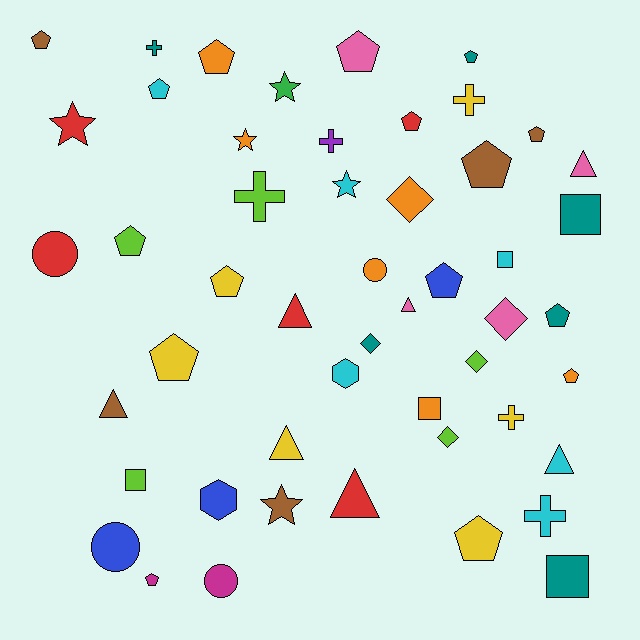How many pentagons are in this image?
There are 16 pentagons.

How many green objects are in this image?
There is 1 green object.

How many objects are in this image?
There are 50 objects.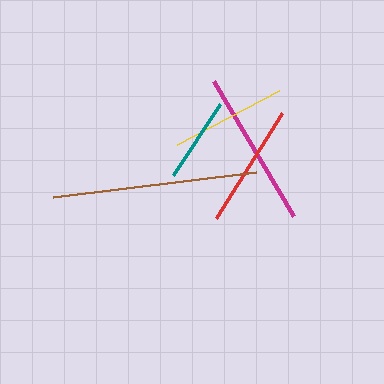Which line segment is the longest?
The brown line is the longest at approximately 205 pixels.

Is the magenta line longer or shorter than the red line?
The magenta line is longer than the red line.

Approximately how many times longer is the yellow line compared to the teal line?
The yellow line is approximately 1.4 times the length of the teal line.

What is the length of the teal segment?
The teal segment is approximately 86 pixels long.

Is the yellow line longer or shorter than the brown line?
The brown line is longer than the yellow line.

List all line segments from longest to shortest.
From longest to shortest: brown, magenta, red, yellow, teal.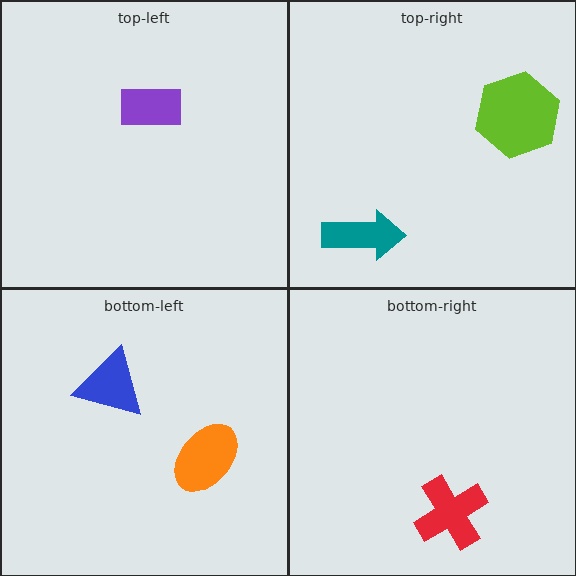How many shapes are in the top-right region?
2.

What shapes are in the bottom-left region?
The blue triangle, the orange ellipse.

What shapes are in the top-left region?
The purple rectangle.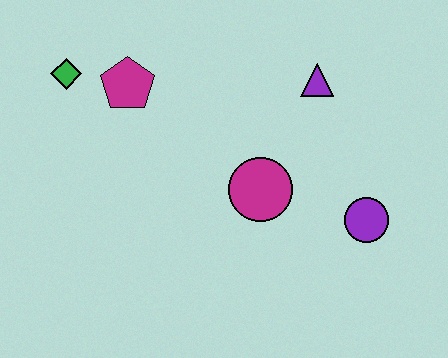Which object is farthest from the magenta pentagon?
The purple circle is farthest from the magenta pentagon.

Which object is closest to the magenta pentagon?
The green diamond is closest to the magenta pentagon.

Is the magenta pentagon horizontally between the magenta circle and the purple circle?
No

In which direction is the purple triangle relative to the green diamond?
The purple triangle is to the right of the green diamond.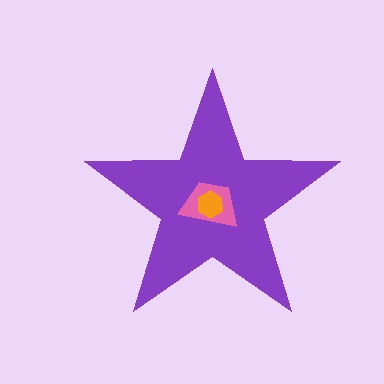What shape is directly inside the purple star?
The pink trapezoid.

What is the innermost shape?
The orange hexagon.